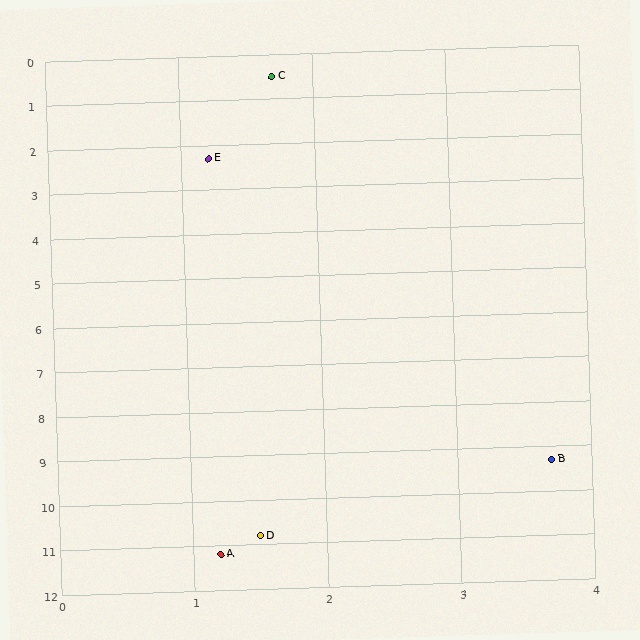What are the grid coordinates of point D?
Point D is at approximately (1.5, 10.8).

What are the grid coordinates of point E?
Point E is at approximately (1.2, 2.3).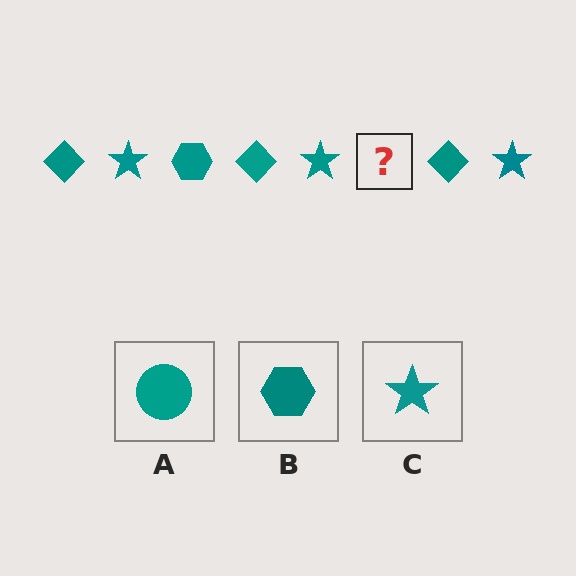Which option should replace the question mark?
Option B.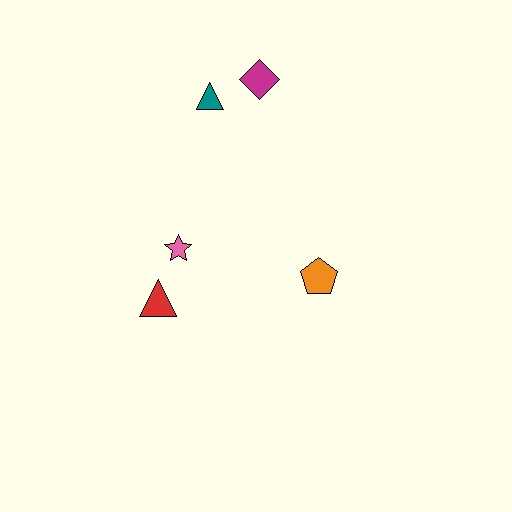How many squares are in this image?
There are no squares.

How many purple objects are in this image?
There are no purple objects.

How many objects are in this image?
There are 5 objects.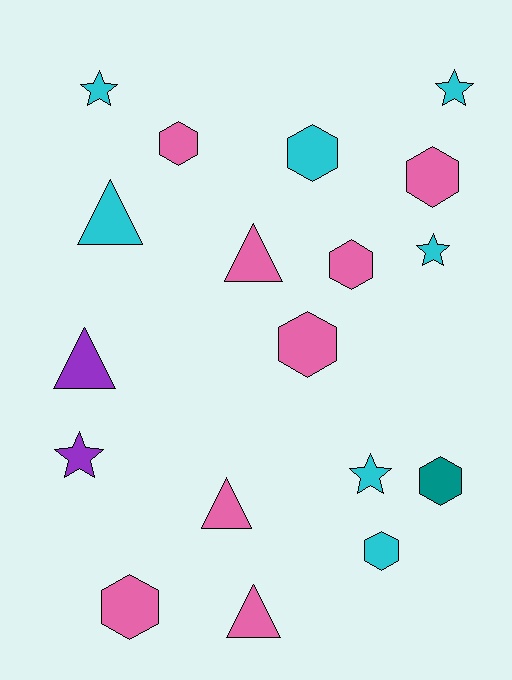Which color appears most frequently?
Pink, with 8 objects.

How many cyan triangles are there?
There is 1 cyan triangle.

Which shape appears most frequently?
Hexagon, with 8 objects.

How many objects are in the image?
There are 18 objects.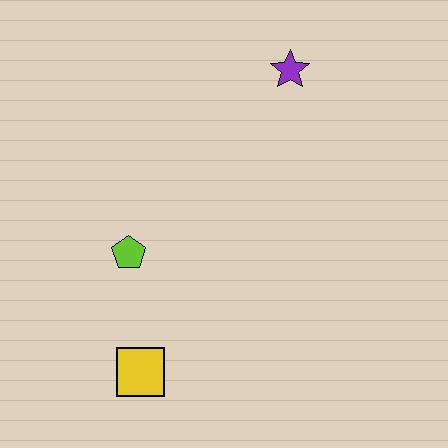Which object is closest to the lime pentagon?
The yellow square is closest to the lime pentagon.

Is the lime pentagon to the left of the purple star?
Yes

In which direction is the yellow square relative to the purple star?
The yellow square is below the purple star.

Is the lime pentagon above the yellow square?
Yes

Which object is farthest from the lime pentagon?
The purple star is farthest from the lime pentagon.